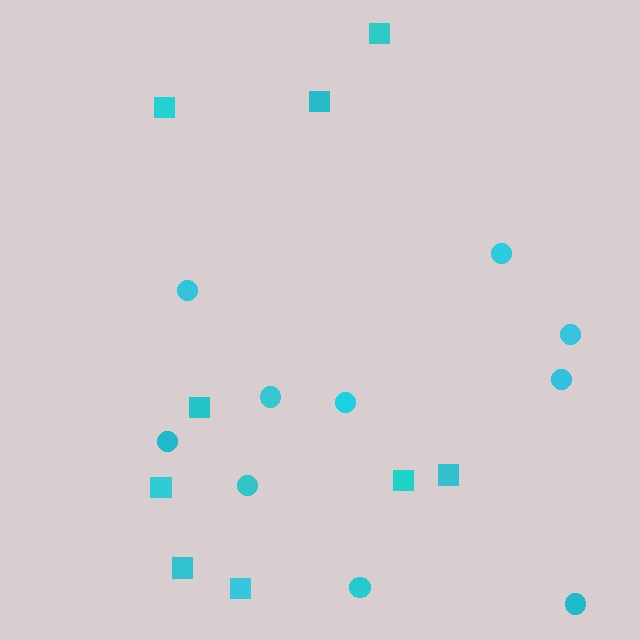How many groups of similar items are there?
There are 2 groups: one group of circles (10) and one group of squares (9).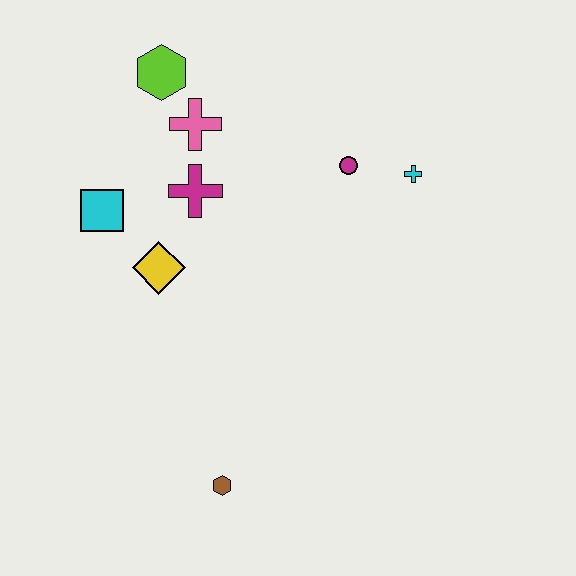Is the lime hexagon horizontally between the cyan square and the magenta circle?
Yes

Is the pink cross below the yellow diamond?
No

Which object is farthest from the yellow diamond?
The cyan cross is farthest from the yellow diamond.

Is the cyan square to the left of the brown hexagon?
Yes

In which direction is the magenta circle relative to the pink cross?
The magenta circle is to the right of the pink cross.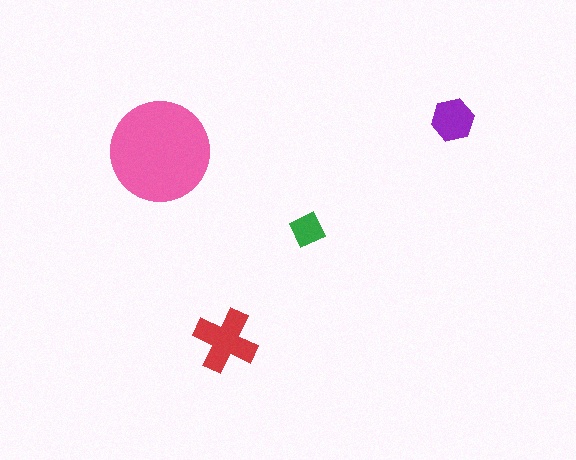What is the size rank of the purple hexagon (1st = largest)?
3rd.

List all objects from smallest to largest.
The green diamond, the purple hexagon, the red cross, the pink circle.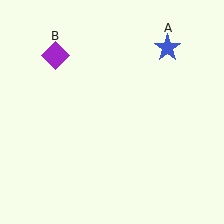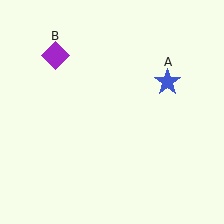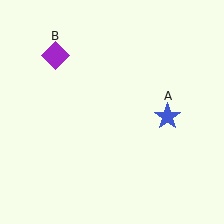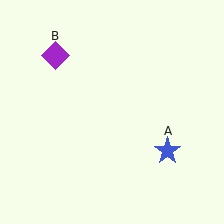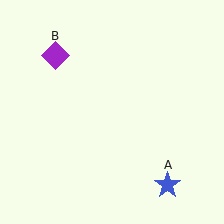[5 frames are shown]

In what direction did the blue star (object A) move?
The blue star (object A) moved down.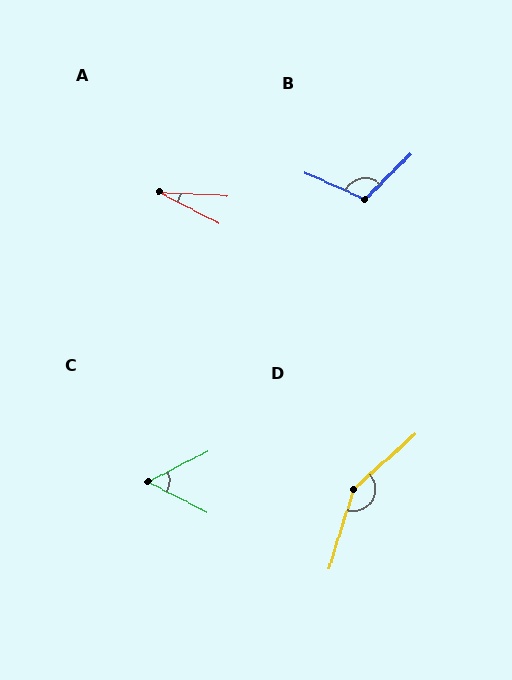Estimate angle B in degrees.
Approximately 111 degrees.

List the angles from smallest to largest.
A (24°), C (54°), B (111°), D (149°).